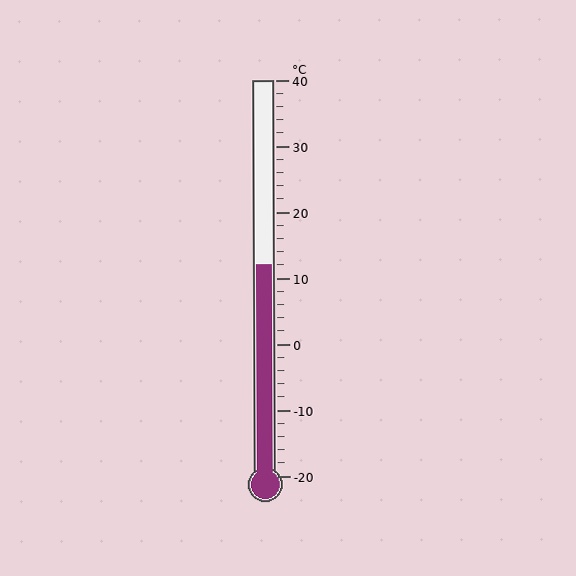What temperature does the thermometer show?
The thermometer shows approximately 12°C.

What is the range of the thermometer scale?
The thermometer scale ranges from -20°C to 40°C.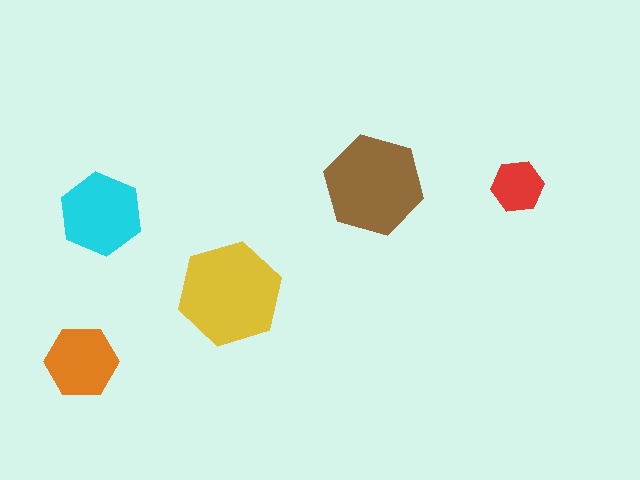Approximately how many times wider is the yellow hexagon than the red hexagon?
About 2 times wider.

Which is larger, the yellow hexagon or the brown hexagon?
The yellow one.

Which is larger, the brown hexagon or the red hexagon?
The brown one.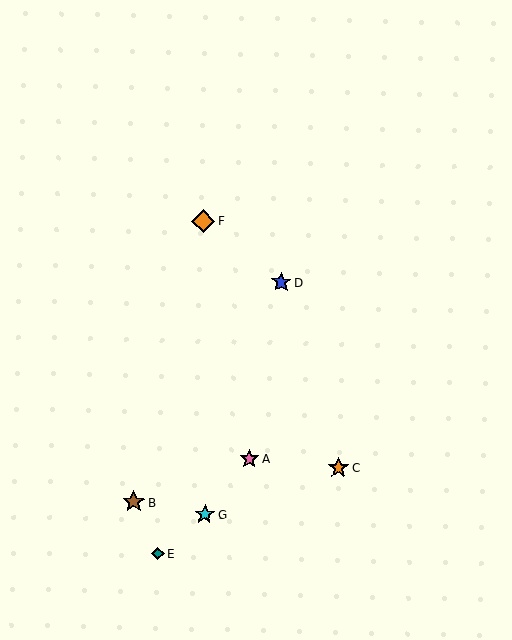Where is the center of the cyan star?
The center of the cyan star is at (205, 514).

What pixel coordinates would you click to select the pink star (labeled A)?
Click at (249, 459) to select the pink star A.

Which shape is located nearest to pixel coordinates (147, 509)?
The brown star (labeled B) at (133, 502) is nearest to that location.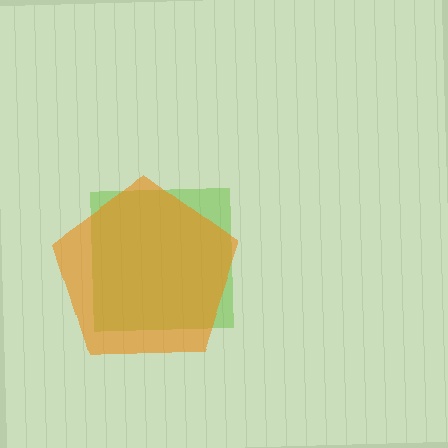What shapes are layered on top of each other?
The layered shapes are: a lime square, an orange pentagon.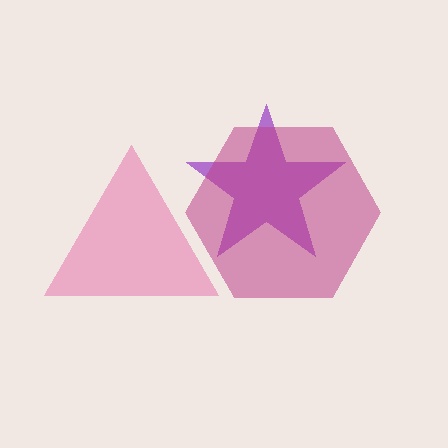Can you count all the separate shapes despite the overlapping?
Yes, there are 3 separate shapes.